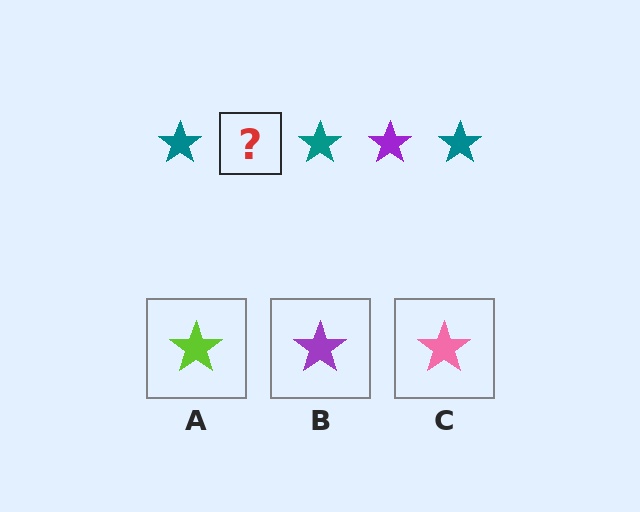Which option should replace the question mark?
Option B.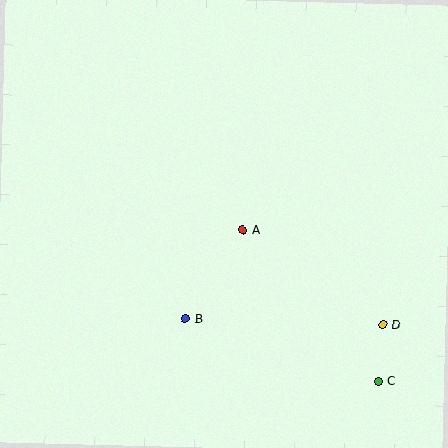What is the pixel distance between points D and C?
The distance between D and C is 57 pixels.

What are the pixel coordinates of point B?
Point B is at (185, 319).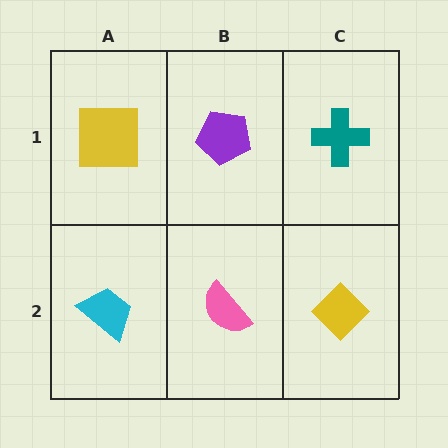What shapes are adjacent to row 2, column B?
A purple pentagon (row 1, column B), a cyan trapezoid (row 2, column A), a yellow diamond (row 2, column C).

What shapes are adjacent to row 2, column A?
A yellow square (row 1, column A), a pink semicircle (row 2, column B).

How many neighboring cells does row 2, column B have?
3.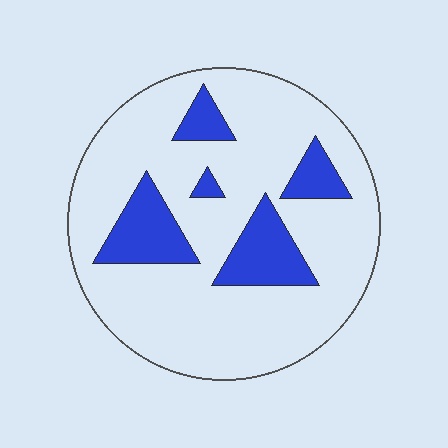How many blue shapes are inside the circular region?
5.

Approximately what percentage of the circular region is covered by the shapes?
Approximately 20%.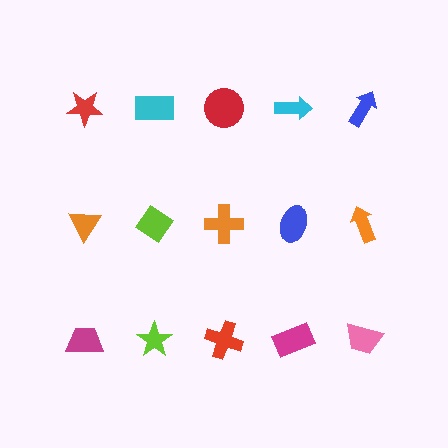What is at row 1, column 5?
A blue arrow.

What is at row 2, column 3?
An orange cross.